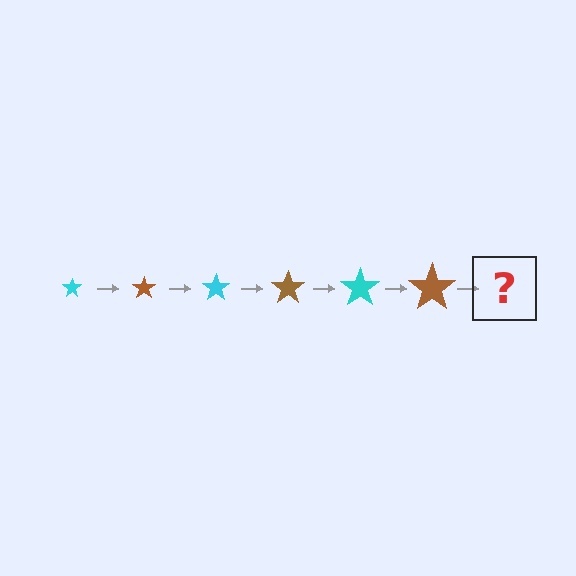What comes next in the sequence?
The next element should be a cyan star, larger than the previous one.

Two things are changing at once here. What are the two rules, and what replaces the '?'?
The two rules are that the star grows larger each step and the color cycles through cyan and brown. The '?' should be a cyan star, larger than the previous one.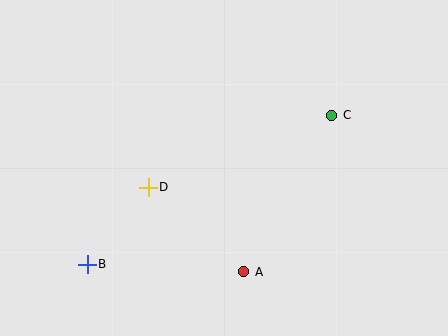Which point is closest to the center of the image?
Point D at (148, 187) is closest to the center.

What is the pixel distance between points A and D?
The distance between A and D is 127 pixels.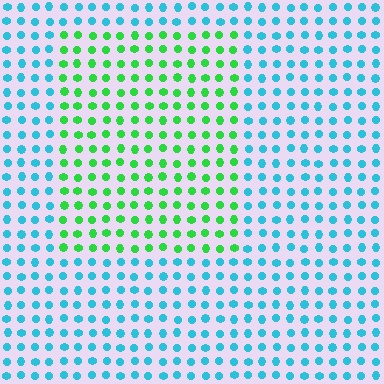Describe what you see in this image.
The image is filled with small cyan elements in a uniform arrangement. A rectangle-shaped region is visible where the elements are tinted to a slightly different hue, forming a subtle color boundary.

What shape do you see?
I see a rectangle.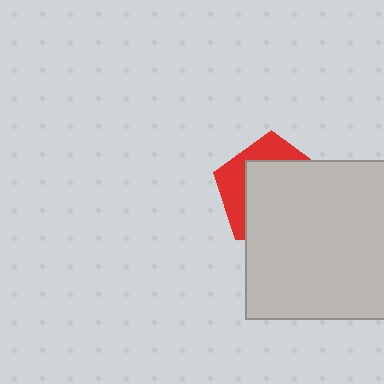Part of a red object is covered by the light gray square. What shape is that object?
It is a pentagon.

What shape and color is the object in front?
The object in front is a light gray square.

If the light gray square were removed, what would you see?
You would see the complete red pentagon.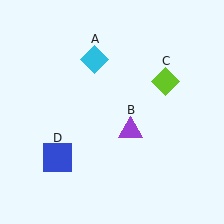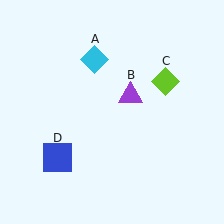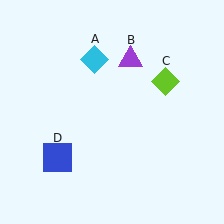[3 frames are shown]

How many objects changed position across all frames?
1 object changed position: purple triangle (object B).